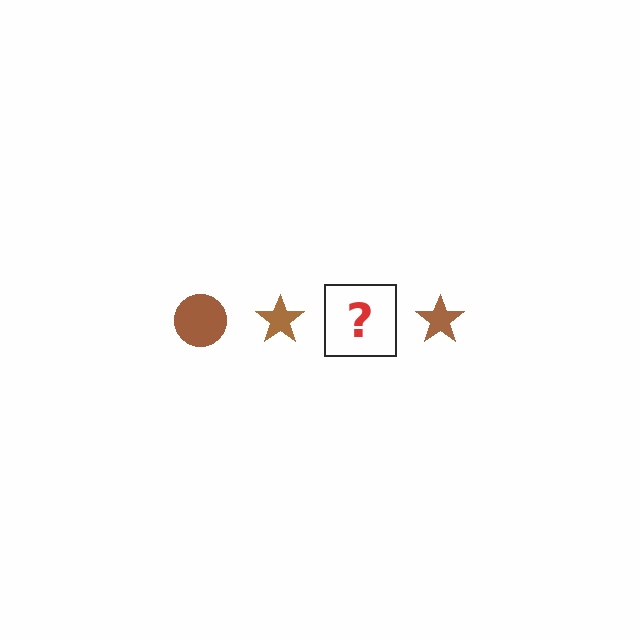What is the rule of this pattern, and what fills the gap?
The rule is that the pattern cycles through circle, star shapes in brown. The gap should be filled with a brown circle.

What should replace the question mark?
The question mark should be replaced with a brown circle.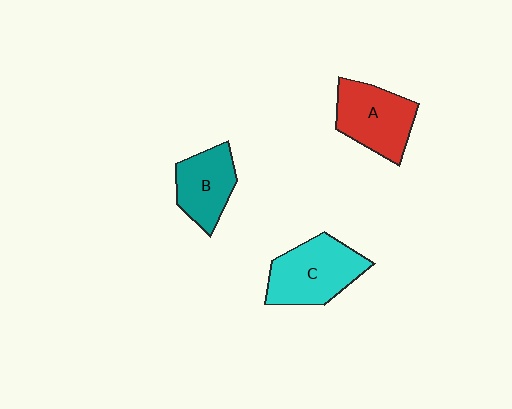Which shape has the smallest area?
Shape B (teal).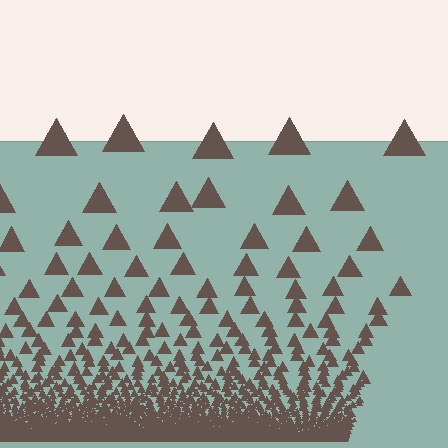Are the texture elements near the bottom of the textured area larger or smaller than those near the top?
Smaller. The gradient is inverted — elements near the bottom are smaller and denser.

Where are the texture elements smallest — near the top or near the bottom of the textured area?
Near the bottom.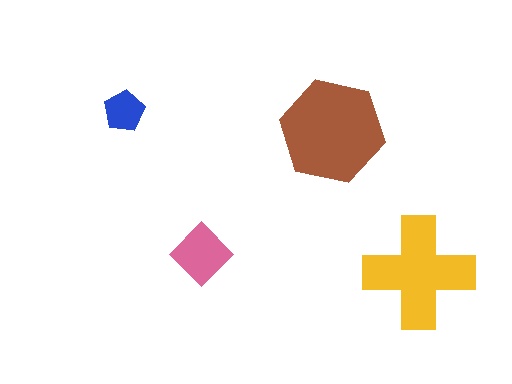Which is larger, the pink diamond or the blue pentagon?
The pink diamond.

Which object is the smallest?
The blue pentagon.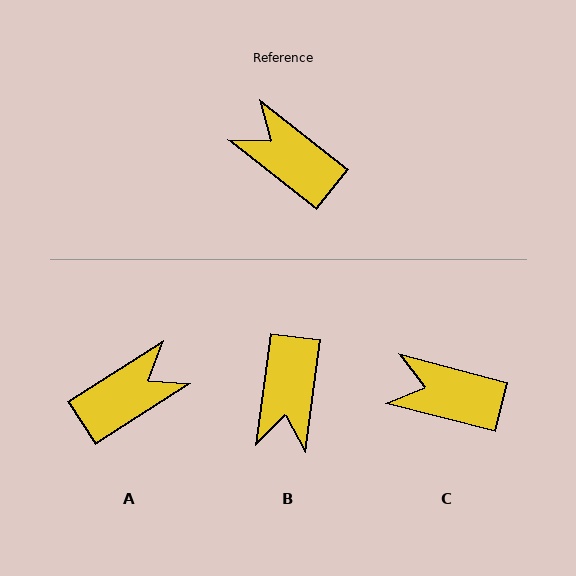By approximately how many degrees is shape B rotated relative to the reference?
Approximately 120 degrees counter-clockwise.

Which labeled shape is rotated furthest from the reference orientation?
B, about 120 degrees away.